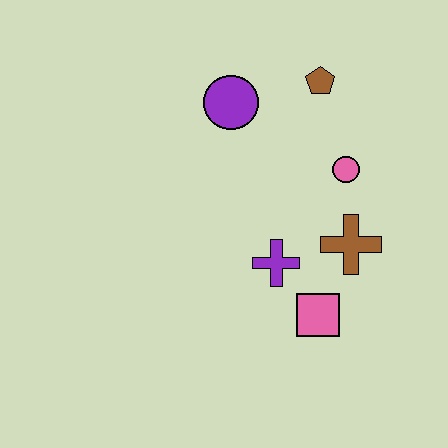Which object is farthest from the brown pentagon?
The pink square is farthest from the brown pentagon.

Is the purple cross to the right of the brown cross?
No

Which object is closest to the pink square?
The purple cross is closest to the pink square.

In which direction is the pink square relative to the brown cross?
The pink square is below the brown cross.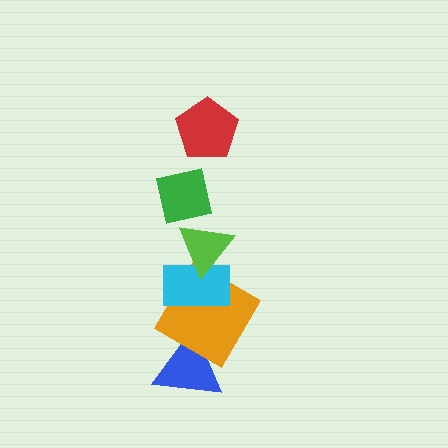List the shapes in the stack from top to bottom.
From top to bottom: the red pentagon, the green square, the lime triangle, the cyan rectangle, the orange square, the blue triangle.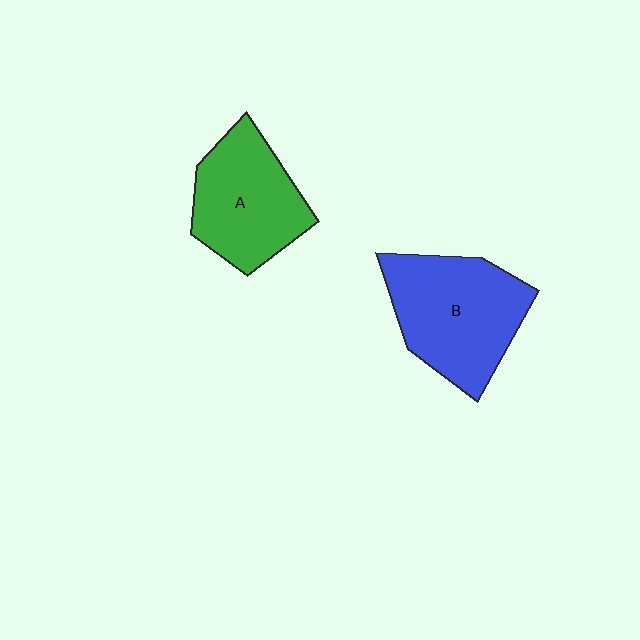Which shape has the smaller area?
Shape A (green).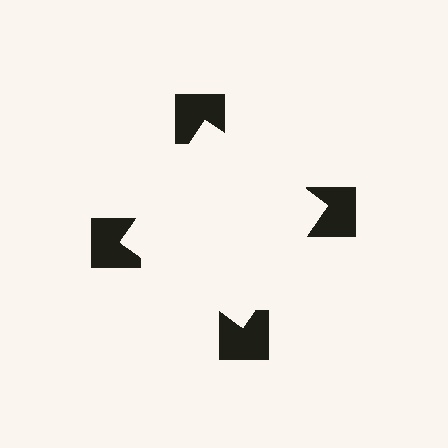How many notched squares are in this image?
There are 4 — one at each vertex of the illusory square.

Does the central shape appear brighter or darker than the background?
It typically appears slightly brighter than the background, even though no actual brightness change is drawn.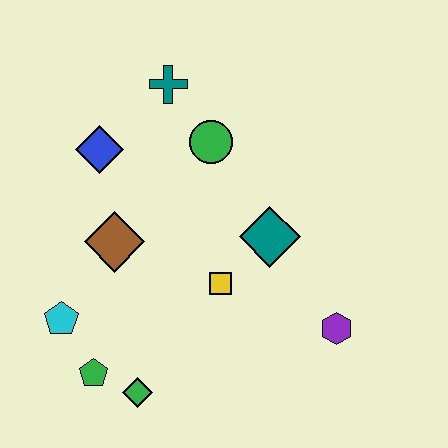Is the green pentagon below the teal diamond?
Yes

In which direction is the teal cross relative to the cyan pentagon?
The teal cross is above the cyan pentagon.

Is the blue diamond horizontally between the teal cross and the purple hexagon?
No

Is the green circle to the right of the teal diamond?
No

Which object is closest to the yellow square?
The teal diamond is closest to the yellow square.